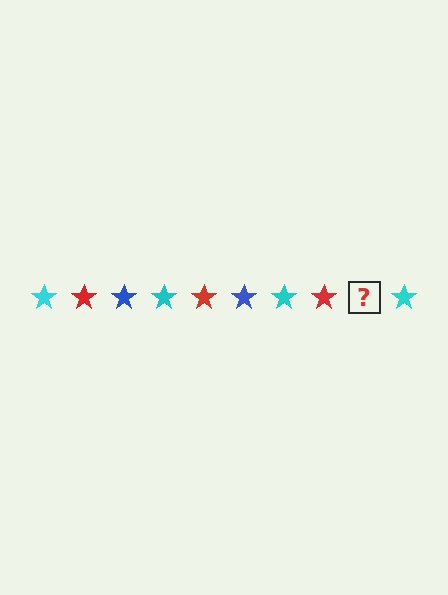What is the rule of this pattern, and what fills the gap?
The rule is that the pattern cycles through cyan, red, blue stars. The gap should be filled with a blue star.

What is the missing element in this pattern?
The missing element is a blue star.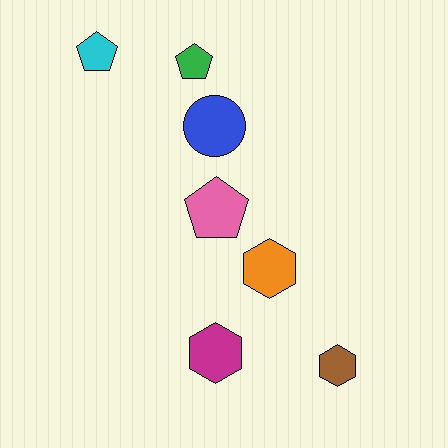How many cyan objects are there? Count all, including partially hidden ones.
There is 1 cyan object.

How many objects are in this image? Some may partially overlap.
There are 7 objects.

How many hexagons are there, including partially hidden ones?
There are 3 hexagons.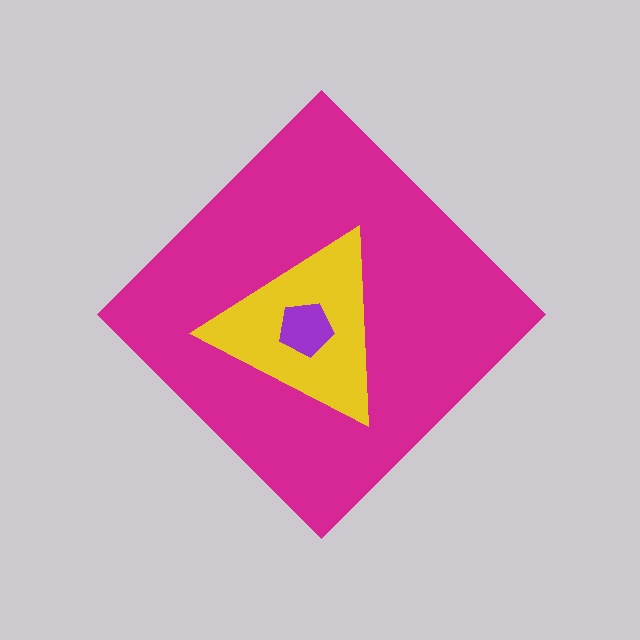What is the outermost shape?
The magenta diamond.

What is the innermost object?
The purple pentagon.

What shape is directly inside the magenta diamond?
The yellow triangle.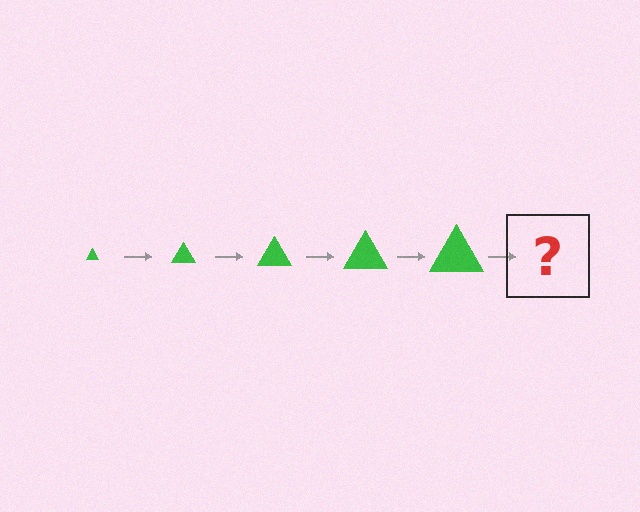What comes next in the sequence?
The next element should be a green triangle, larger than the previous one.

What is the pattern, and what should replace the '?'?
The pattern is that the triangle gets progressively larger each step. The '?' should be a green triangle, larger than the previous one.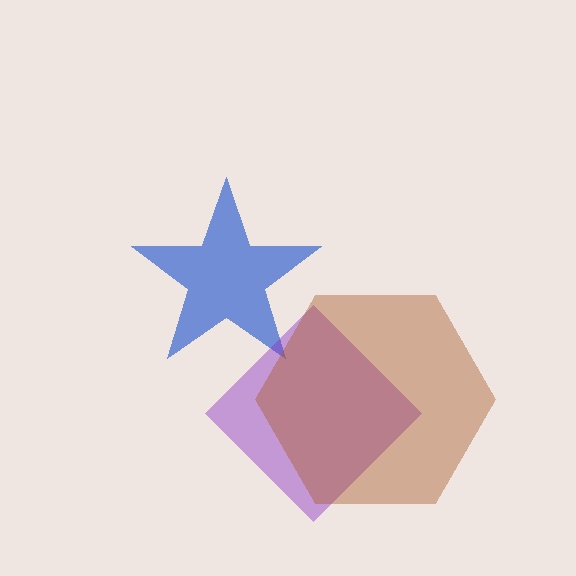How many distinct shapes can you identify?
There are 3 distinct shapes: a blue star, a purple diamond, a brown hexagon.